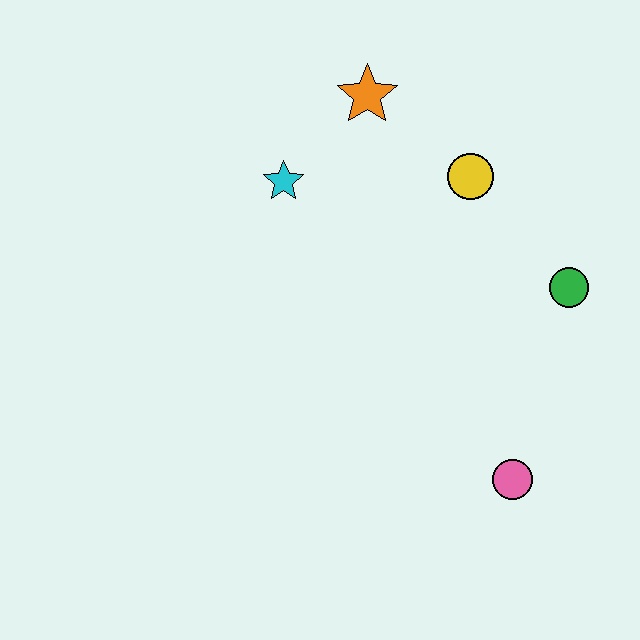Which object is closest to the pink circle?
The green circle is closest to the pink circle.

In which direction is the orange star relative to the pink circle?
The orange star is above the pink circle.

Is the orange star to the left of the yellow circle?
Yes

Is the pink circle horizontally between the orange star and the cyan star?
No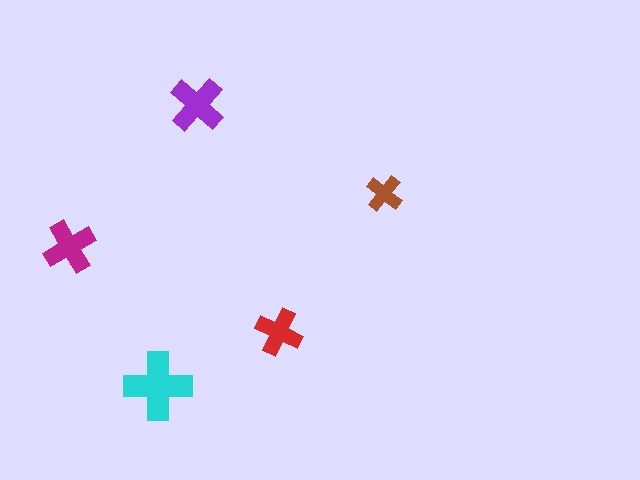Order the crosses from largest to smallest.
the cyan one, the purple one, the magenta one, the red one, the brown one.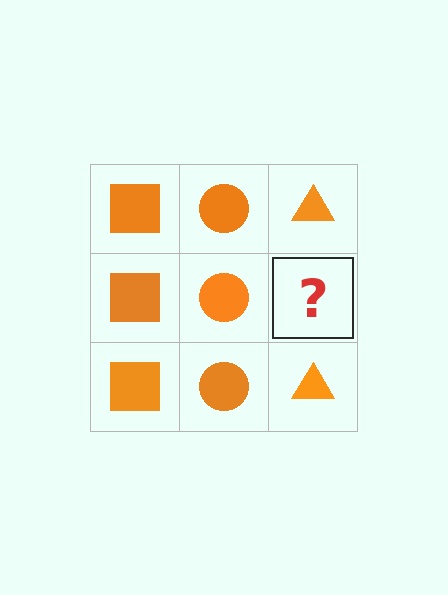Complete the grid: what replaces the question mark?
The question mark should be replaced with an orange triangle.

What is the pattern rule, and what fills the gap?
The rule is that each column has a consistent shape. The gap should be filled with an orange triangle.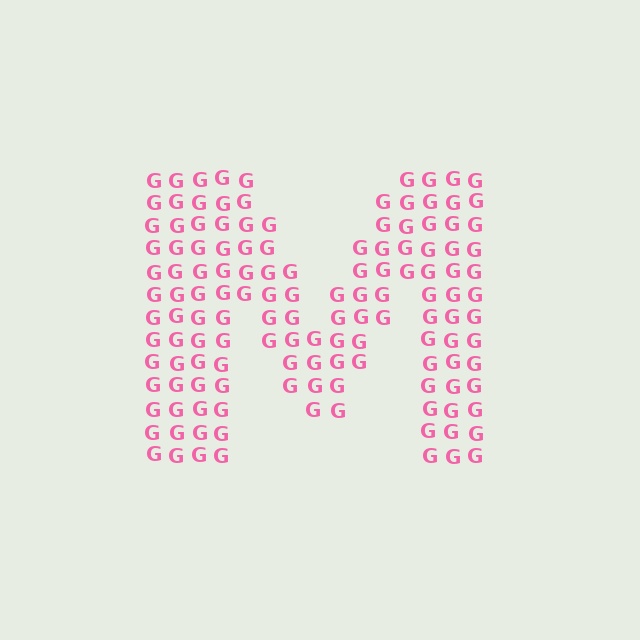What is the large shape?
The large shape is the letter M.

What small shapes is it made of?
It is made of small letter G's.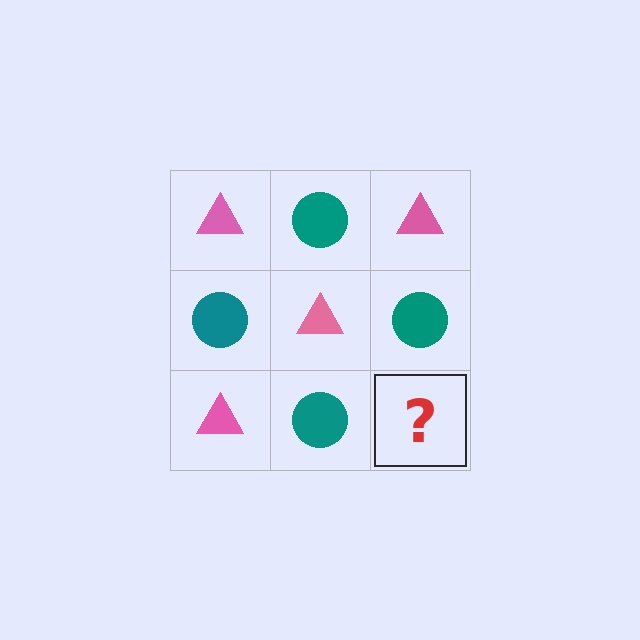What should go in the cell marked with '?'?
The missing cell should contain a pink triangle.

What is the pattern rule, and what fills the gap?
The rule is that it alternates pink triangle and teal circle in a checkerboard pattern. The gap should be filled with a pink triangle.